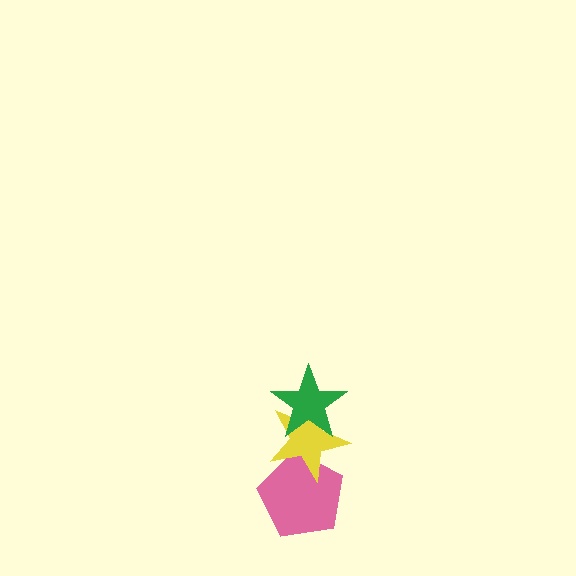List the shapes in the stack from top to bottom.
From top to bottom: the green star, the yellow star, the pink pentagon.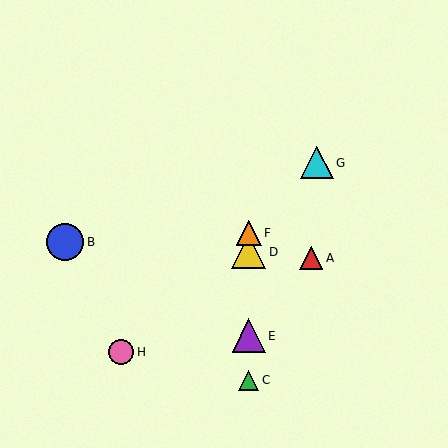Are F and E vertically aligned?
Yes, both are at x≈249.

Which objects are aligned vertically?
Objects C, D, E, F are aligned vertically.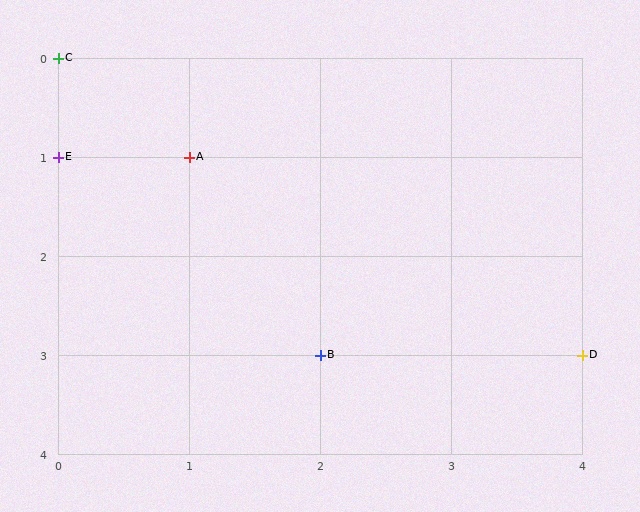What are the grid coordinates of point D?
Point D is at grid coordinates (4, 3).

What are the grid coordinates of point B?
Point B is at grid coordinates (2, 3).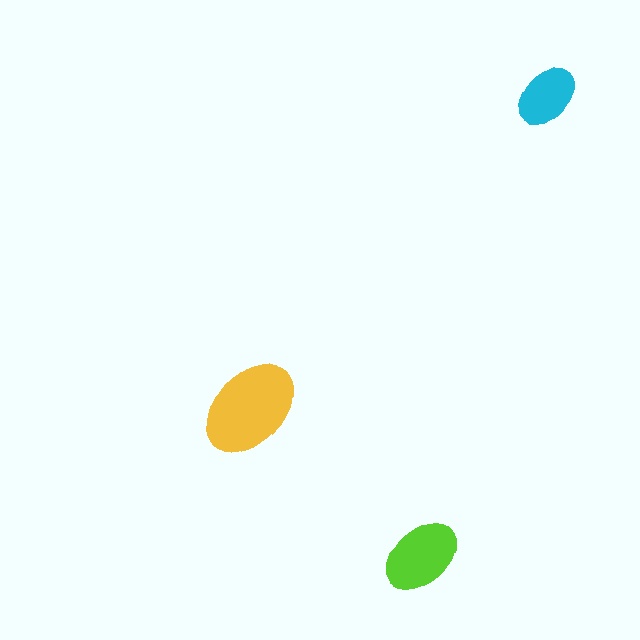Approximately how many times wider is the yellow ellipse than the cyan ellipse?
About 1.5 times wider.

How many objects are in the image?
There are 3 objects in the image.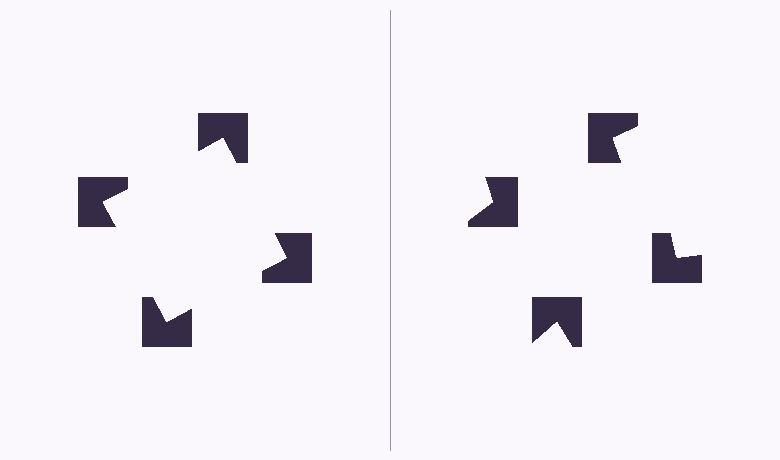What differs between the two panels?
The notched squares are positioned identically on both sides; only the wedge orientations differ. On the left they align to a square; on the right they are misaligned.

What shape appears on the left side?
An illusory square.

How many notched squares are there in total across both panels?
8 — 4 on each side.